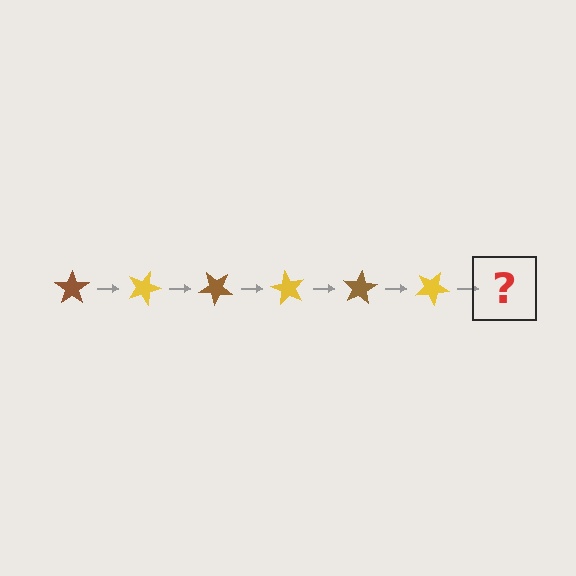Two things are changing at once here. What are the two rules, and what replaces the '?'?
The two rules are that it rotates 20 degrees each step and the color cycles through brown and yellow. The '?' should be a brown star, rotated 120 degrees from the start.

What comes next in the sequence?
The next element should be a brown star, rotated 120 degrees from the start.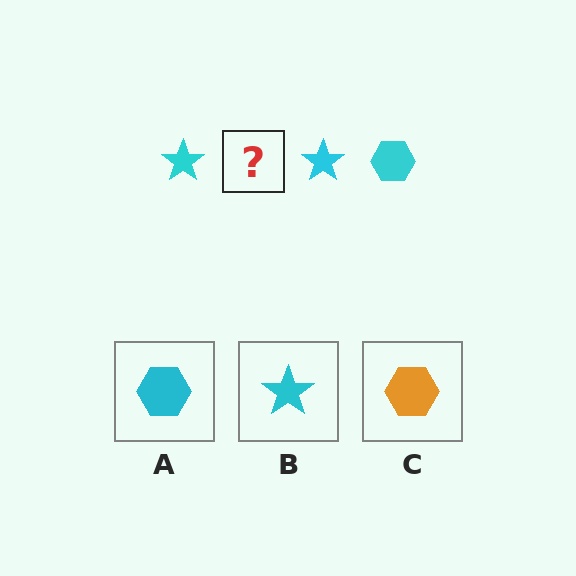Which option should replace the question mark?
Option A.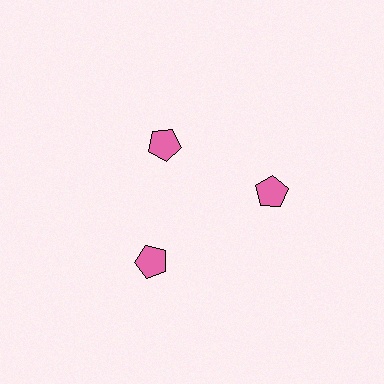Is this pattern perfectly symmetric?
No. The 3 pink pentagons are arranged in a ring, but one element near the 11 o'clock position is pulled inward toward the center, breaking the 3-fold rotational symmetry.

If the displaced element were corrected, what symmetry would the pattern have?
It would have 3-fold rotational symmetry — the pattern would map onto itself every 120 degrees.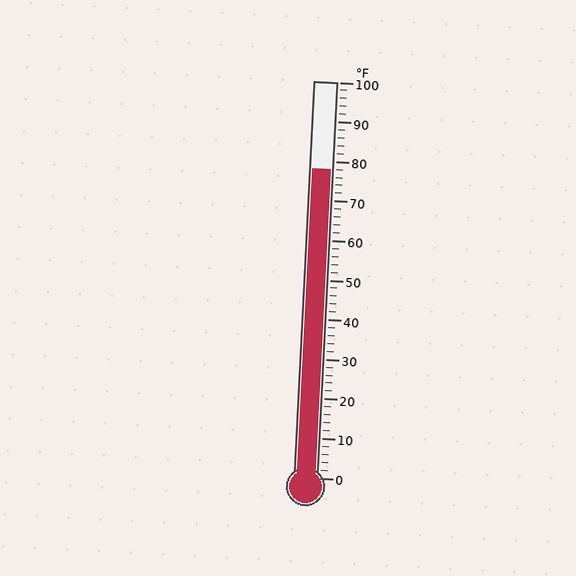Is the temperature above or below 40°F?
The temperature is above 40°F.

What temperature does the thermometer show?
The thermometer shows approximately 78°F.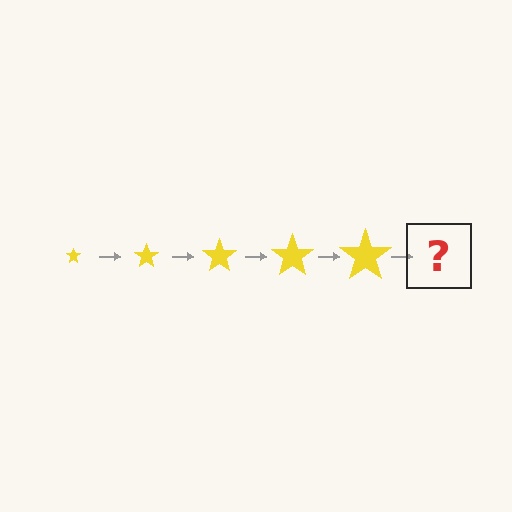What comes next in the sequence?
The next element should be a yellow star, larger than the previous one.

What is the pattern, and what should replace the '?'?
The pattern is that the star gets progressively larger each step. The '?' should be a yellow star, larger than the previous one.